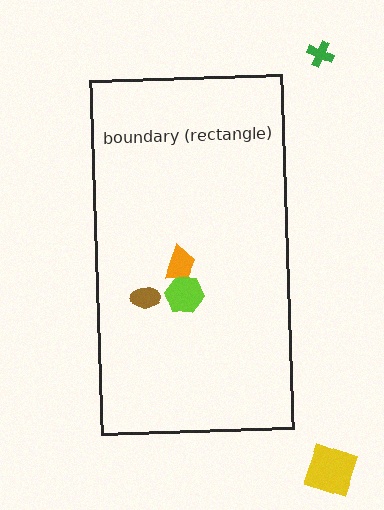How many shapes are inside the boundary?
3 inside, 2 outside.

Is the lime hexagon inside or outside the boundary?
Inside.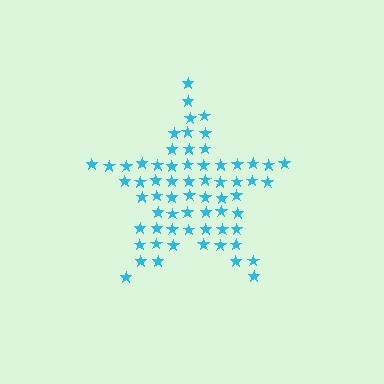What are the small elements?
The small elements are stars.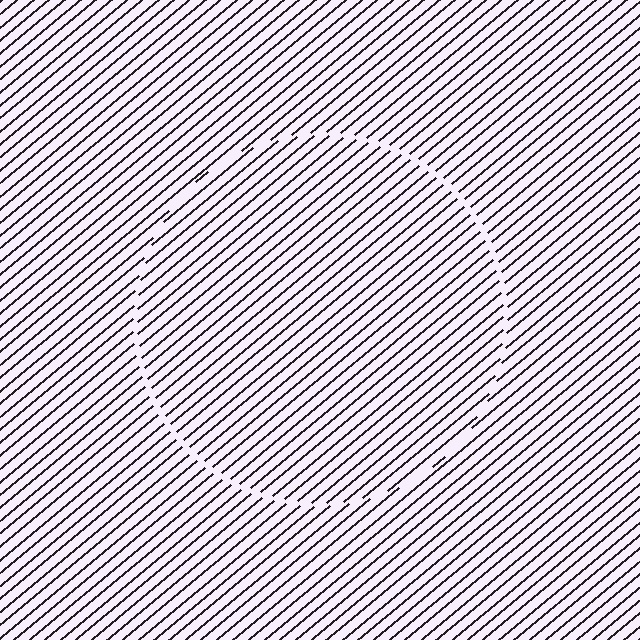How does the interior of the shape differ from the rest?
The interior of the shape contains the same grating, shifted by half a period — the contour is defined by the phase discontinuity where line-ends from the inner and outer gratings abut.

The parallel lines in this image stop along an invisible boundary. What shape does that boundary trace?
An illusory circle. The interior of the shape contains the same grating, shifted by half a period — the contour is defined by the phase discontinuity where line-ends from the inner and outer gratings abut.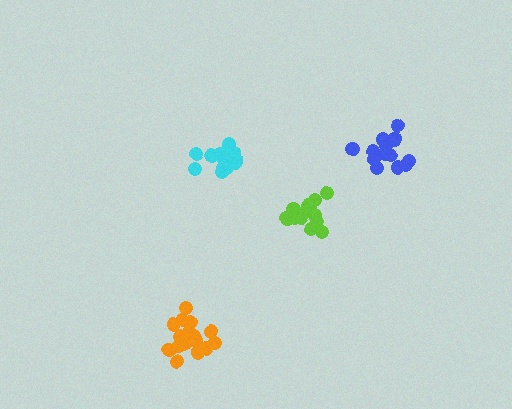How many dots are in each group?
Group 1: 13 dots, Group 2: 18 dots, Group 3: 13 dots, Group 4: 16 dots (60 total).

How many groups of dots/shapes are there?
There are 4 groups.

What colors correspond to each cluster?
The clusters are colored: lime, orange, blue, cyan.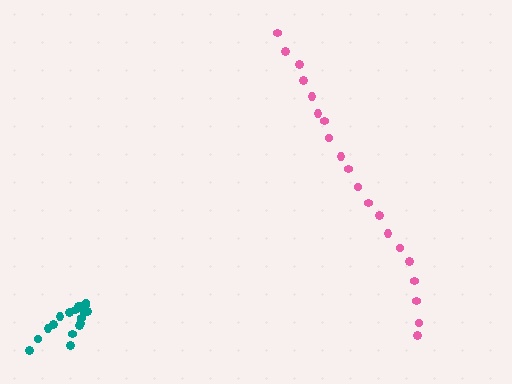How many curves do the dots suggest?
There are 2 distinct paths.